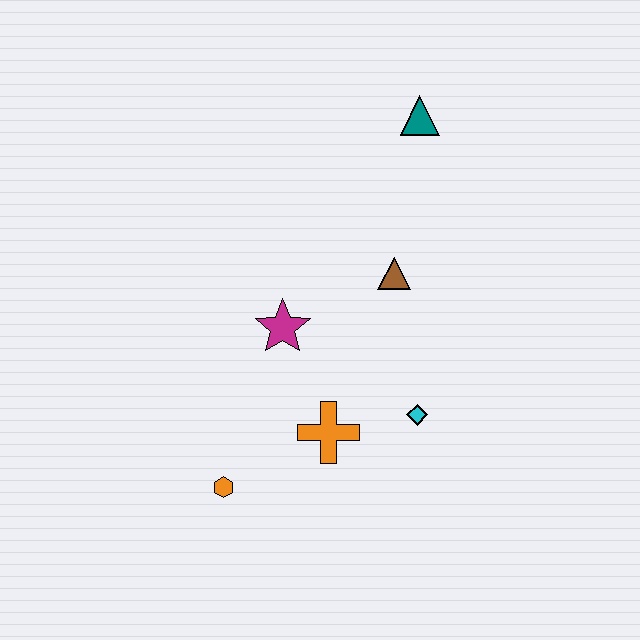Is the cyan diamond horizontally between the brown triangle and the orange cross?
No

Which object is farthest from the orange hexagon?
The teal triangle is farthest from the orange hexagon.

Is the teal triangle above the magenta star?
Yes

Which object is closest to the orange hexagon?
The orange cross is closest to the orange hexagon.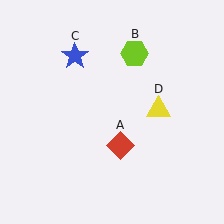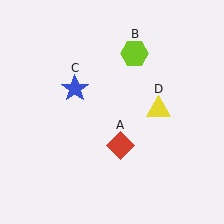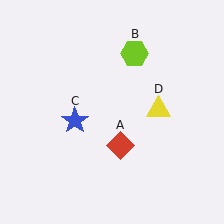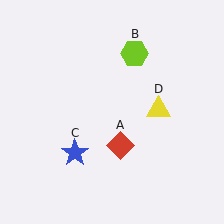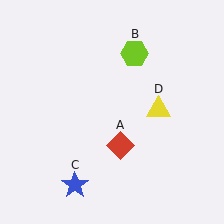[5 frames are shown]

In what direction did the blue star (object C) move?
The blue star (object C) moved down.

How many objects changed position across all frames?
1 object changed position: blue star (object C).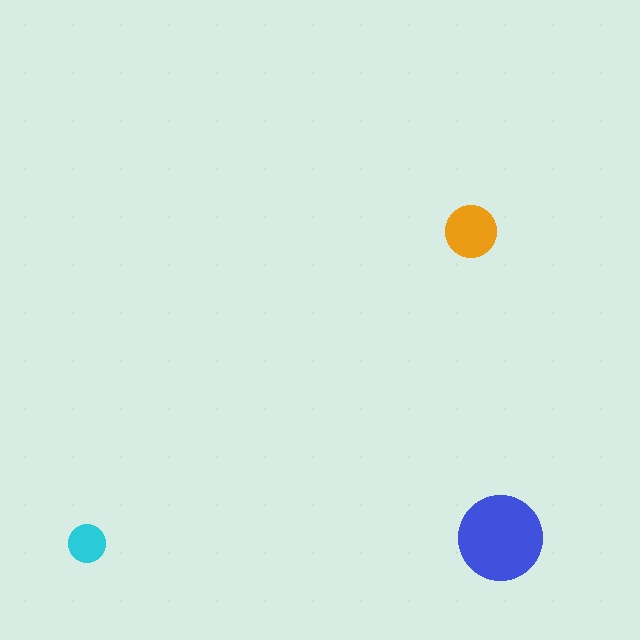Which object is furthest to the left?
The cyan circle is leftmost.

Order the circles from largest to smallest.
the blue one, the orange one, the cyan one.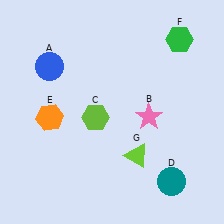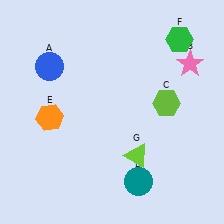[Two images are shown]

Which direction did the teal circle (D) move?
The teal circle (D) moved left.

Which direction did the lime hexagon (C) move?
The lime hexagon (C) moved right.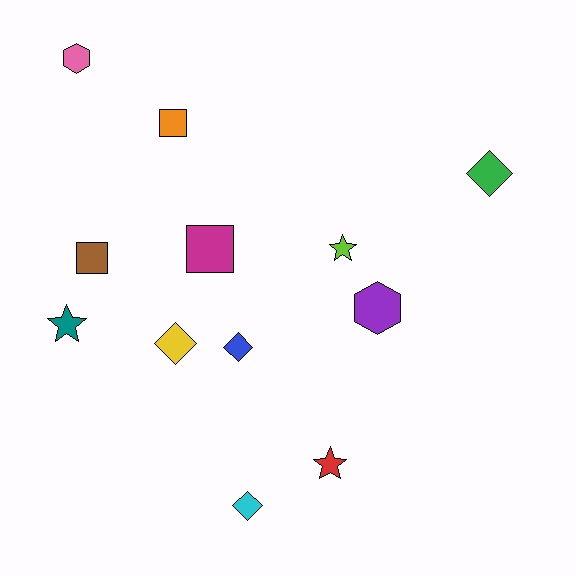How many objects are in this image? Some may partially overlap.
There are 12 objects.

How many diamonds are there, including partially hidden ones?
There are 4 diamonds.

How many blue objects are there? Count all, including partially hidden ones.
There is 1 blue object.